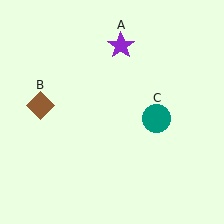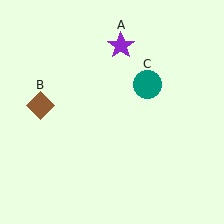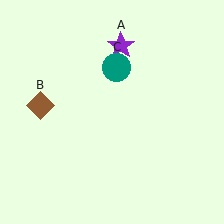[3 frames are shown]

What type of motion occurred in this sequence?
The teal circle (object C) rotated counterclockwise around the center of the scene.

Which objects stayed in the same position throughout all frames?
Purple star (object A) and brown diamond (object B) remained stationary.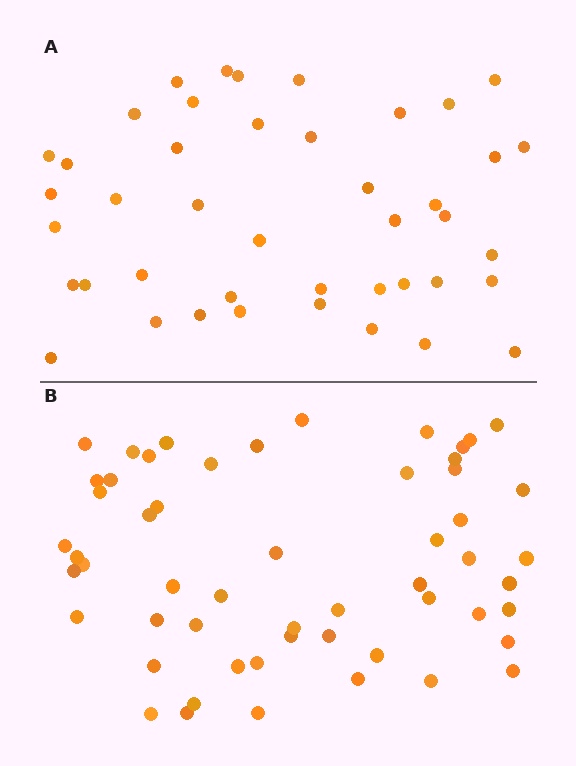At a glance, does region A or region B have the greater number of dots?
Region B (the bottom region) has more dots.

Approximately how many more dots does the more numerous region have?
Region B has roughly 12 or so more dots than region A.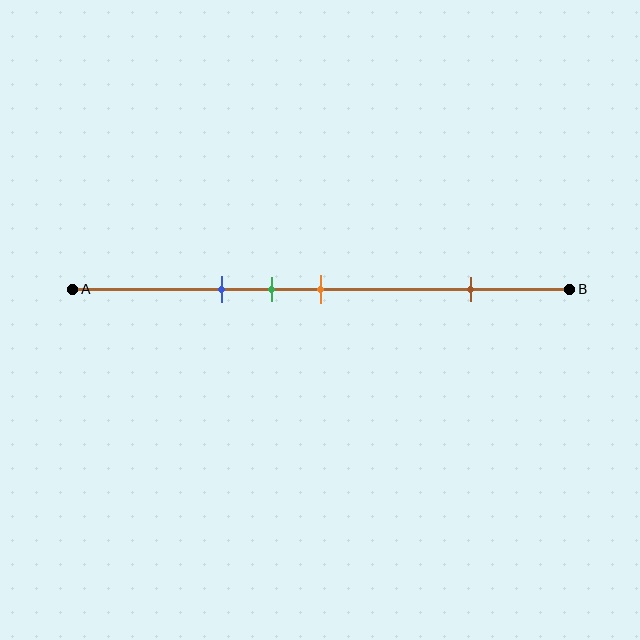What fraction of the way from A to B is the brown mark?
The brown mark is approximately 80% (0.8) of the way from A to B.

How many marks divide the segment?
There are 4 marks dividing the segment.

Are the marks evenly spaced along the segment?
No, the marks are not evenly spaced.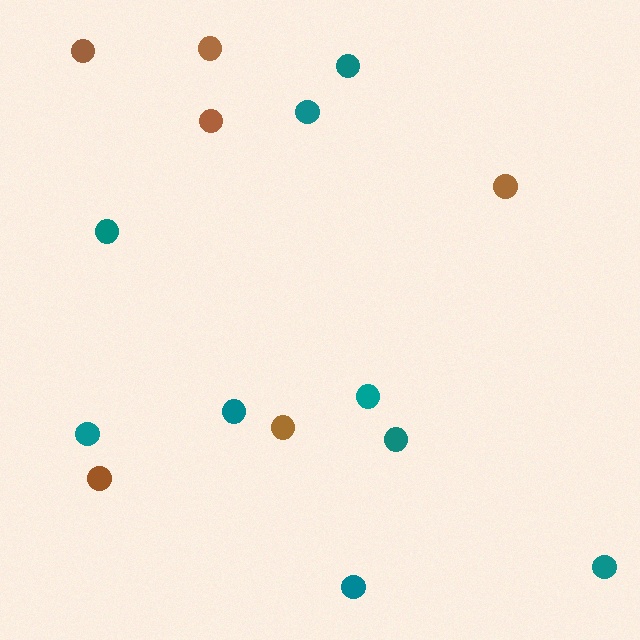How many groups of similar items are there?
There are 2 groups: one group of teal circles (9) and one group of brown circles (6).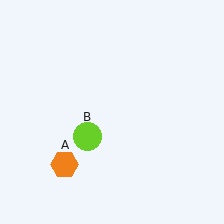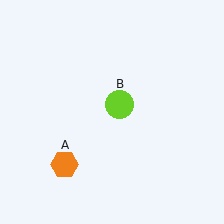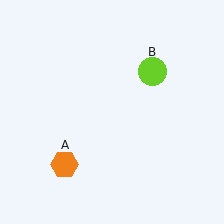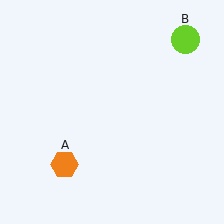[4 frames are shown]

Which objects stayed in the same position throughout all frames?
Orange hexagon (object A) remained stationary.